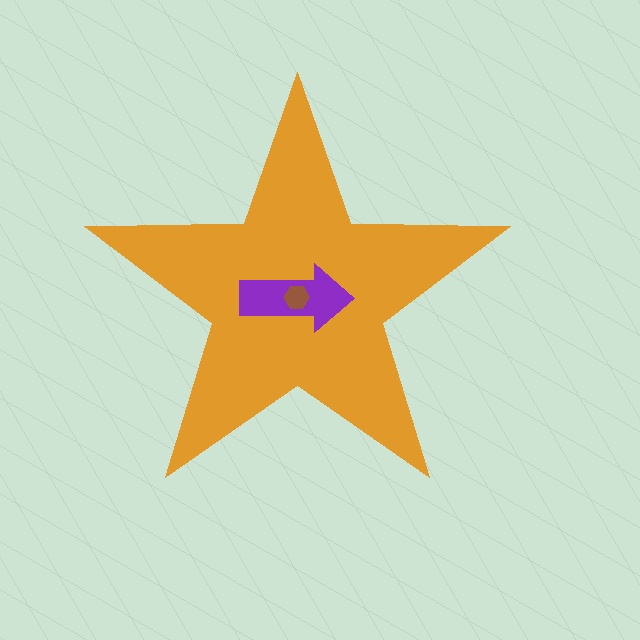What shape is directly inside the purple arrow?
The brown hexagon.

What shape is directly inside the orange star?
The purple arrow.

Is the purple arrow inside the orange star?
Yes.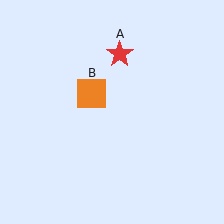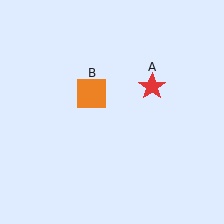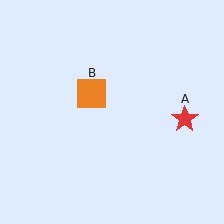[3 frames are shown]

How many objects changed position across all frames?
1 object changed position: red star (object A).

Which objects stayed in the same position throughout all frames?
Orange square (object B) remained stationary.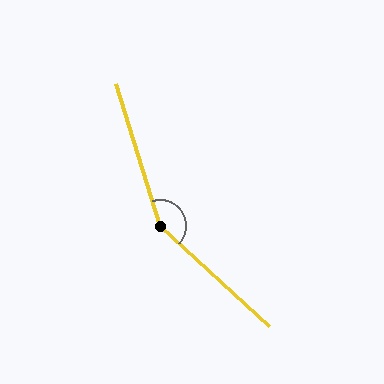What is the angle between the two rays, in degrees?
Approximately 150 degrees.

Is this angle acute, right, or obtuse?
It is obtuse.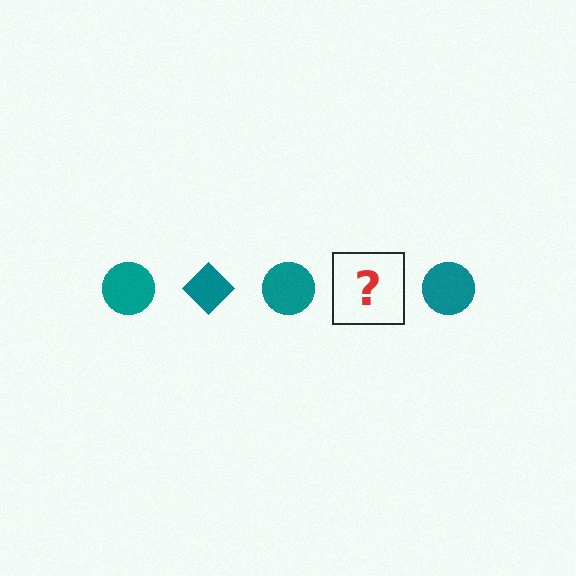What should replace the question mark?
The question mark should be replaced with a teal diamond.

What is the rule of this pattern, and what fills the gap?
The rule is that the pattern cycles through circle, diamond shapes in teal. The gap should be filled with a teal diamond.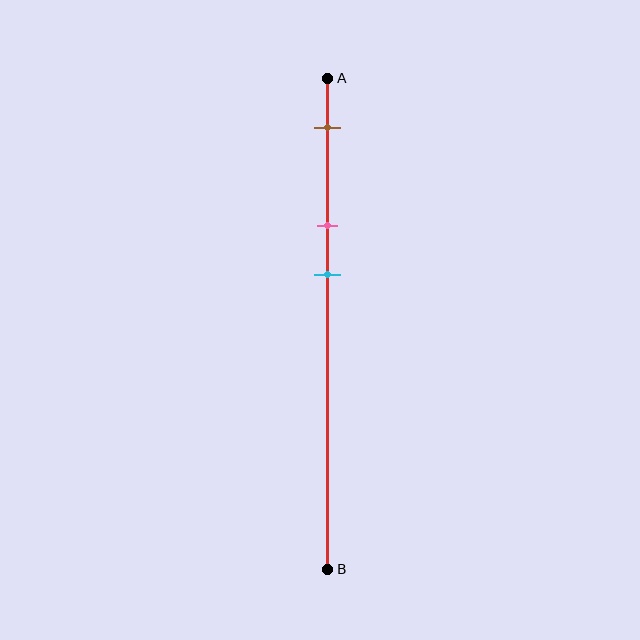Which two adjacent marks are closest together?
The pink and cyan marks are the closest adjacent pair.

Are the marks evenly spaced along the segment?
Yes, the marks are approximately evenly spaced.